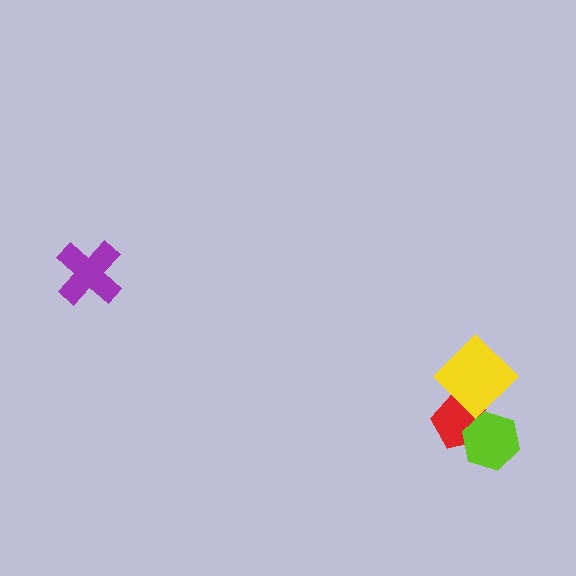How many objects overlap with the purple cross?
0 objects overlap with the purple cross.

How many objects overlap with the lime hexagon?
1 object overlaps with the lime hexagon.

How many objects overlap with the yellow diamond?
1 object overlaps with the yellow diamond.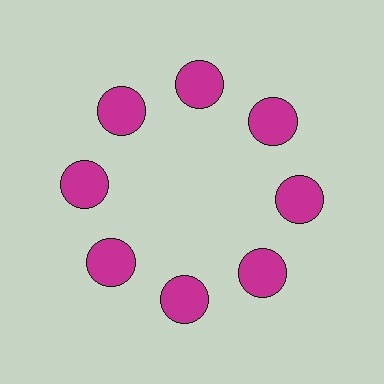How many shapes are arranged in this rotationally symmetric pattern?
There are 8 shapes, arranged in 8 groups of 1.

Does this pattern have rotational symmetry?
Yes, this pattern has 8-fold rotational symmetry. It looks the same after rotating 45 degrees around the center.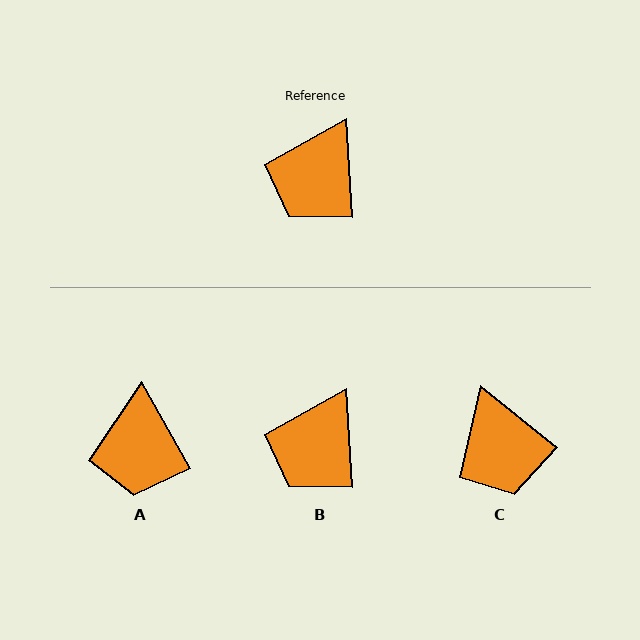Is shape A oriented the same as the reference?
No, it is off by about 27 degrees.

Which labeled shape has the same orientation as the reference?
B.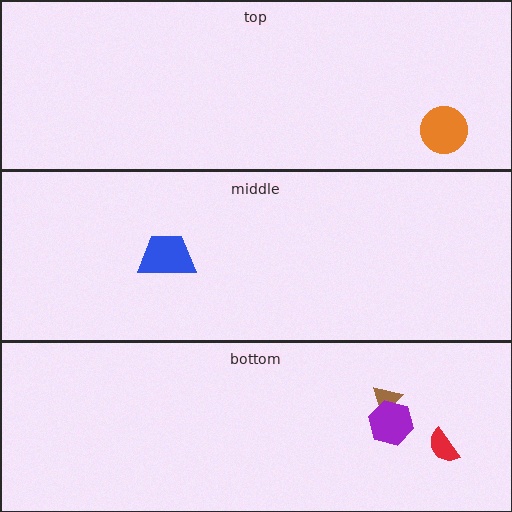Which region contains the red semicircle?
The bottom region.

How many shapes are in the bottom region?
3.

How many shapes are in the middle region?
1.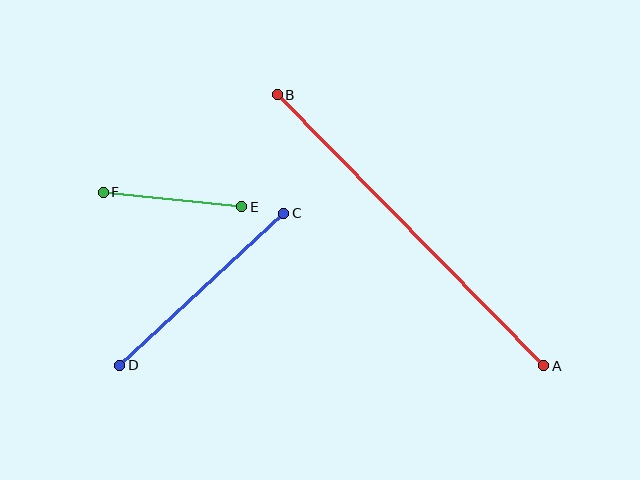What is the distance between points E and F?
The distance is approximately 139 pixels.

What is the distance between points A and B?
The distance is approximately 380 pixels.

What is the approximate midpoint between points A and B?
The midpoint is at approximately (410, 230) pixels.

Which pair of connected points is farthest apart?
Points A and B are farthest apart.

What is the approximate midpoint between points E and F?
The midpoint is at approximately (173, 199) pixels.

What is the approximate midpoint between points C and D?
The midpoint is at approximately (202, 289) pixels.